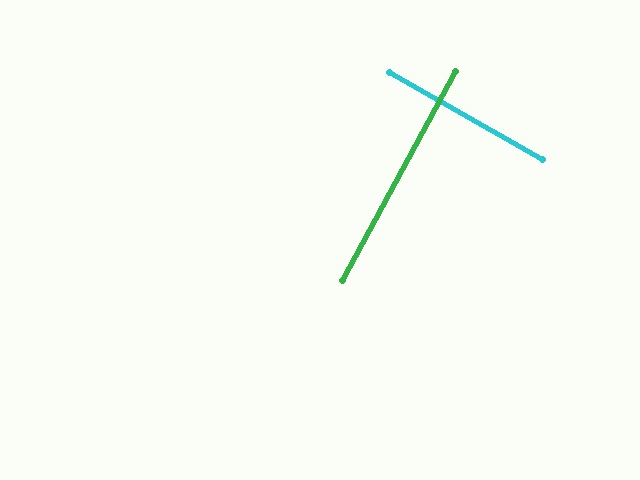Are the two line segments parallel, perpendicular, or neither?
Perpendicular — they meet at approximately 89°.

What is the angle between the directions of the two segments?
Approximately 89 degrees.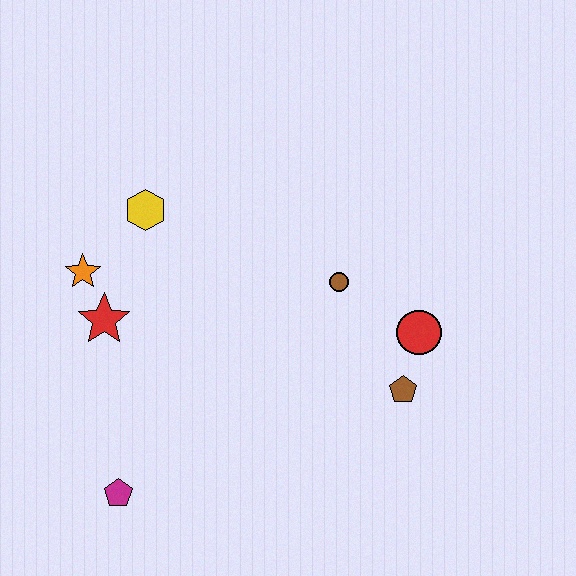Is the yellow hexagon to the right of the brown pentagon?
No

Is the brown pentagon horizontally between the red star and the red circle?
Yes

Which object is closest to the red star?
The orange star is closest to the red star.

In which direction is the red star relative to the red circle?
The red star is to the left of the red circle.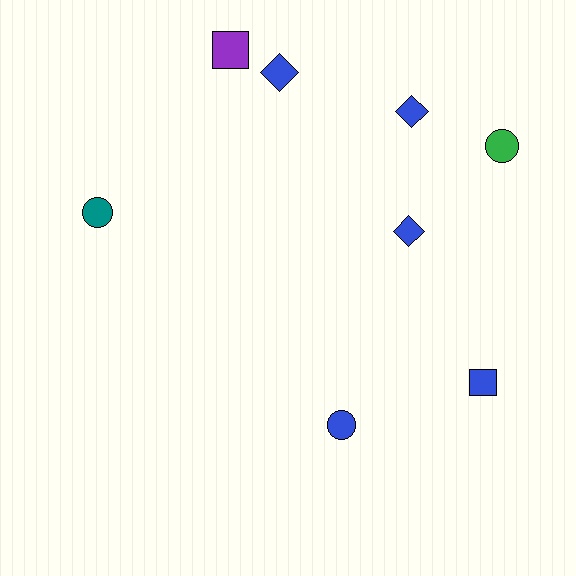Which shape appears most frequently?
Circle, with 3 objects.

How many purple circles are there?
There are no purple circles.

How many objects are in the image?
There are 8 objects.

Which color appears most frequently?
Blue, with 5 objects.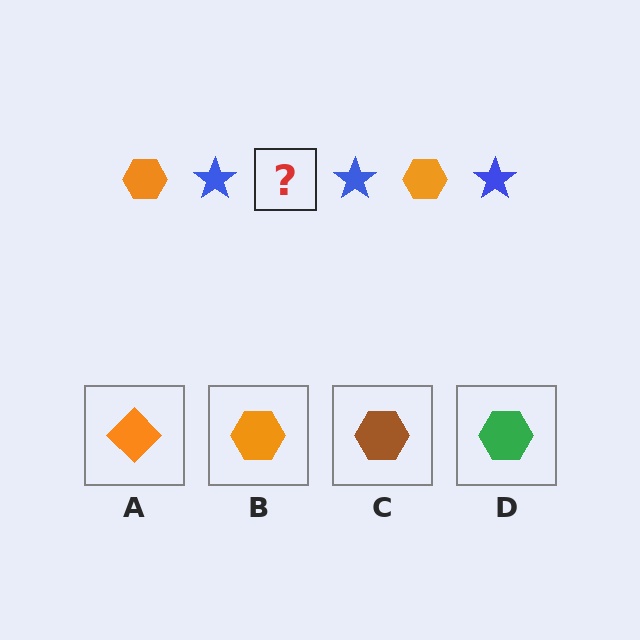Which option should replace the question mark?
Option B.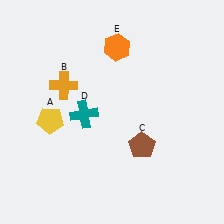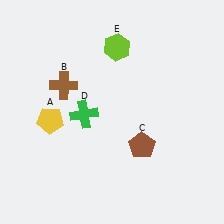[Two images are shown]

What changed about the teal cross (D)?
In Image 1, D is teal. In Image 2, it changed to green.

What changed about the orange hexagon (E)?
In Image 1, E is orange. In Image 2, it changed to lime.